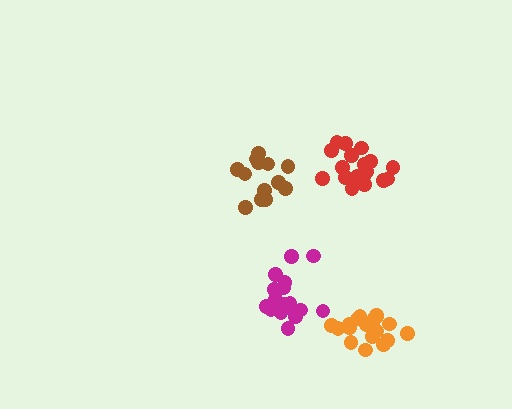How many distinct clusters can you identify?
There are 4 distinct clusters.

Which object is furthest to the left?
The brown cluster is leftmost.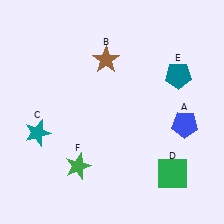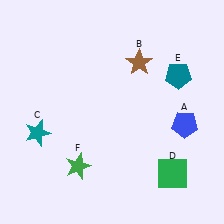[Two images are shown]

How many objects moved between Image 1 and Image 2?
1 object moved between the two images.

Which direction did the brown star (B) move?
The brown star (B) moved right.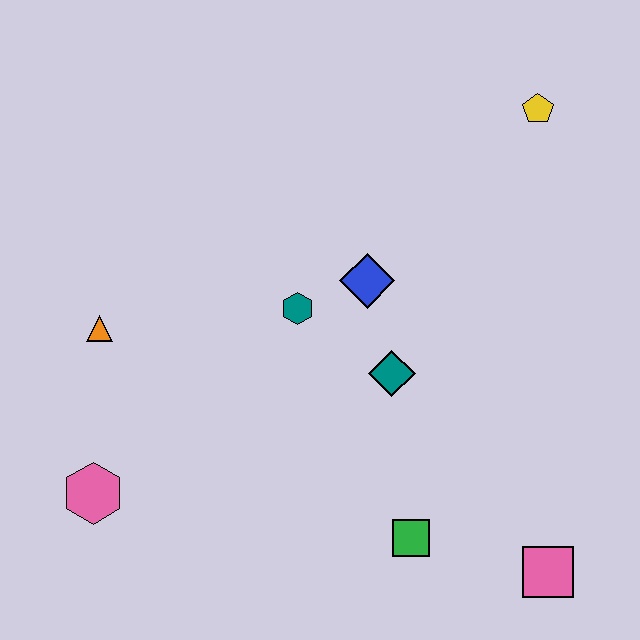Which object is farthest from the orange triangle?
The pink square is farthest from the orange triangle.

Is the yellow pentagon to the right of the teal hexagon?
Yes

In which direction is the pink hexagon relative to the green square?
The pink hexagon is to the left of the green square.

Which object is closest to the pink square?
The green square is closest to the pink square.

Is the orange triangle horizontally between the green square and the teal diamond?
No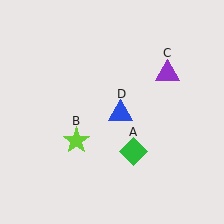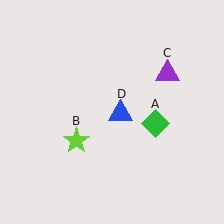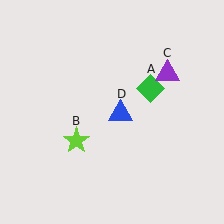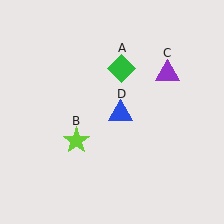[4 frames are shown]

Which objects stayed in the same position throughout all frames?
Lime star (object B) and purple triangle (object C) and blue triangle (object D) remained stationary.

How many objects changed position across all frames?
1 object changed position: green diamond (object A).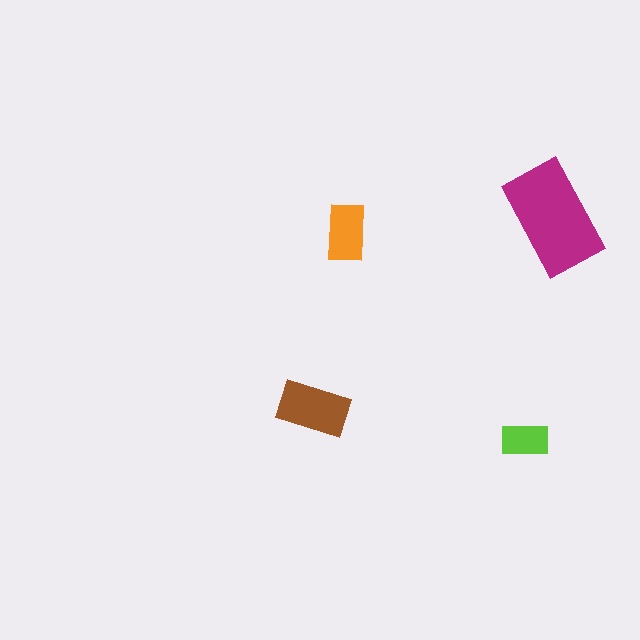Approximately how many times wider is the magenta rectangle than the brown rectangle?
About 1.5 times wider.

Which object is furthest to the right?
The magenta rectangle is rightmost.